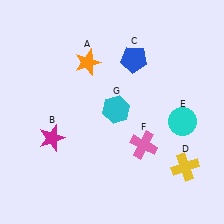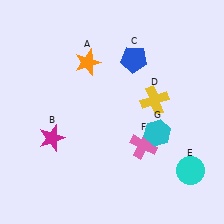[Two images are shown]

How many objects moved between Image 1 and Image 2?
3 objects moved between the two images.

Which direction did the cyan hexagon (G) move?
The cyan hexagon (G) moved right.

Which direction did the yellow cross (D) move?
The yellow cross (D) moved up.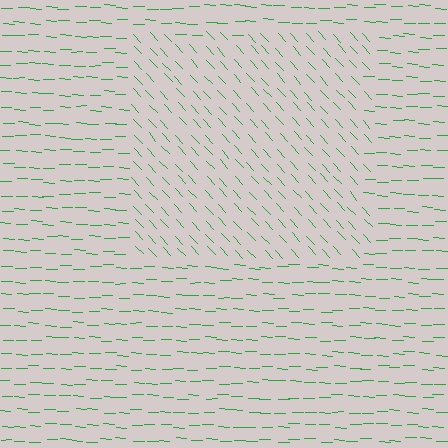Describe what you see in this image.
The image is filled with small green line segments. A rectangle region in the image has lines oriented differently from the surrounding lines, creating a visible texture boundary.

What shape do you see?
I see a rectangle.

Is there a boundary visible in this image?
Yes, there is a texture boundary formed by a change in line orientation.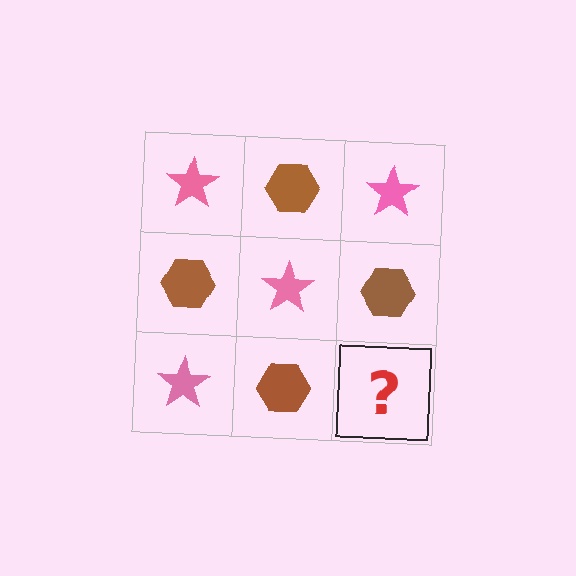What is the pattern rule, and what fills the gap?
The rule is that it alternates pink star and brown hexagon in a checkerboard pattern. The gap should be filled with a pink star.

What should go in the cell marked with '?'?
The missing cell should contain a pink star.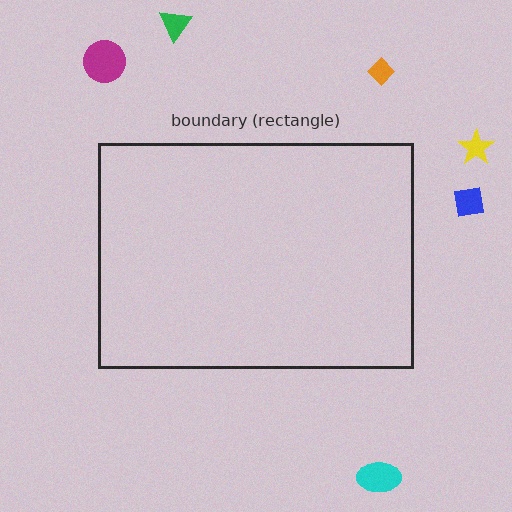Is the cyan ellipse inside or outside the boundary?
Outside.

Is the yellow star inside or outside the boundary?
Outside.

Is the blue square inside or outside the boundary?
Outside.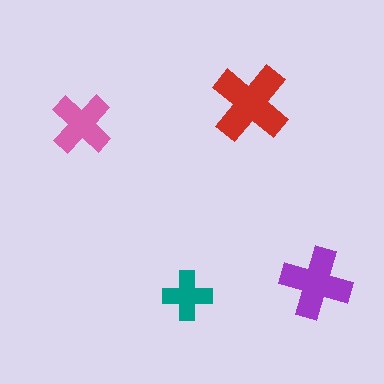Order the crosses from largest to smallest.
the red one, the purple one, the pink one, the teal one.